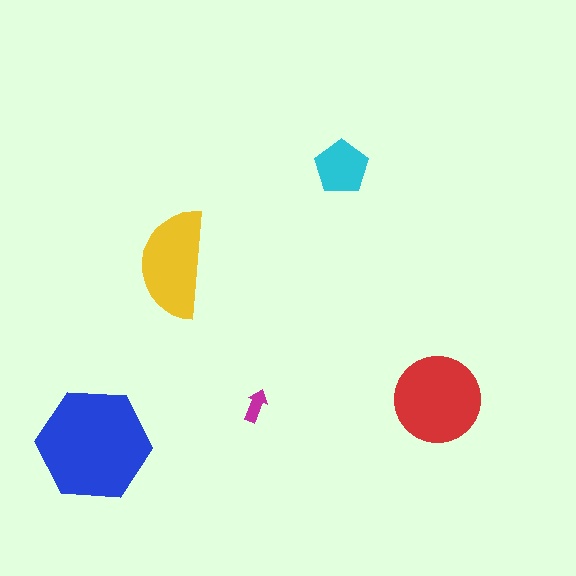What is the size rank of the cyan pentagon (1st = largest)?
4th.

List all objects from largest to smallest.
The blue hexagon, the red circle, the yellow semicircle, the cyan pentagon, the magenta arrow.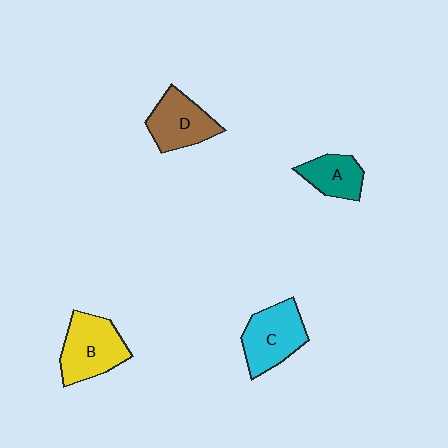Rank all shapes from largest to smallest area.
From largest to smallest: B (yellow), C (cyan), D (brown), A (teal).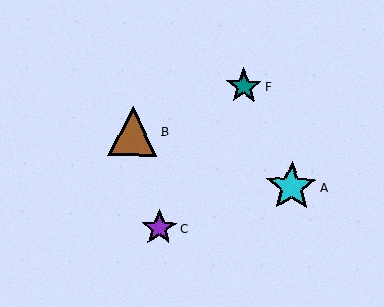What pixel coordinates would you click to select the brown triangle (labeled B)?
Click at (133, 131) to select the brown triangle B.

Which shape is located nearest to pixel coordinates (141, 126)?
The brown triangle (labeled B) at (133, 131) is nearest to that location.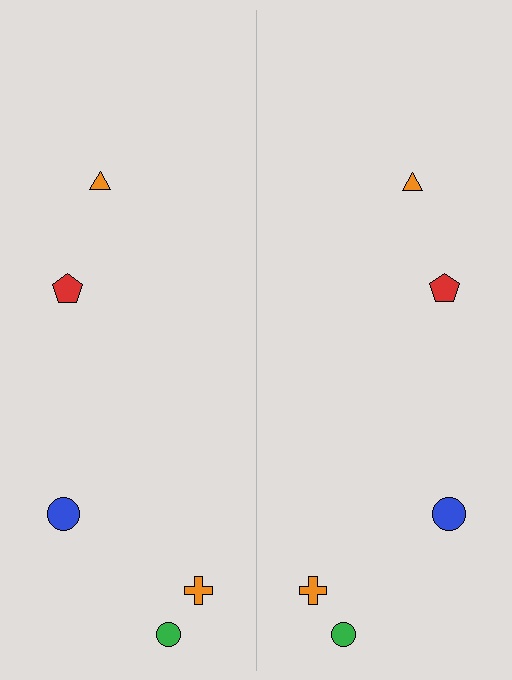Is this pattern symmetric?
Yes, this pattern has bilateral (reflection) symmetry.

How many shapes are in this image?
There are 10 shapes in this image.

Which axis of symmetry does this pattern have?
The pattern has a vertical axis of symmetry running through the center of the image.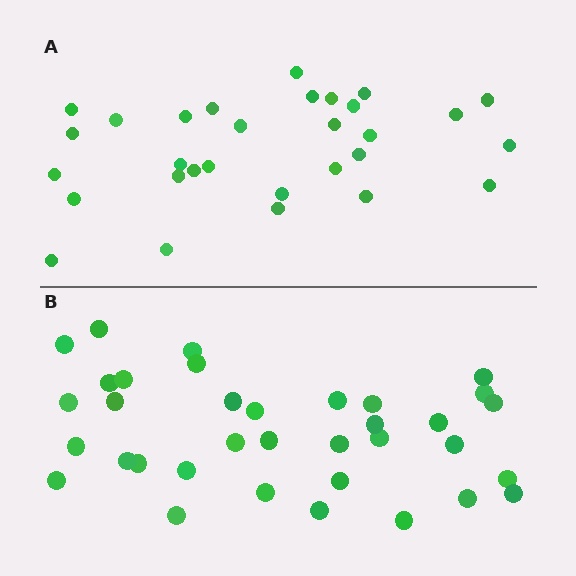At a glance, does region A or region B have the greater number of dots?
Region B (the bottom region) has more dots.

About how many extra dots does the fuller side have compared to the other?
Region B has about 5 more dots than region A.